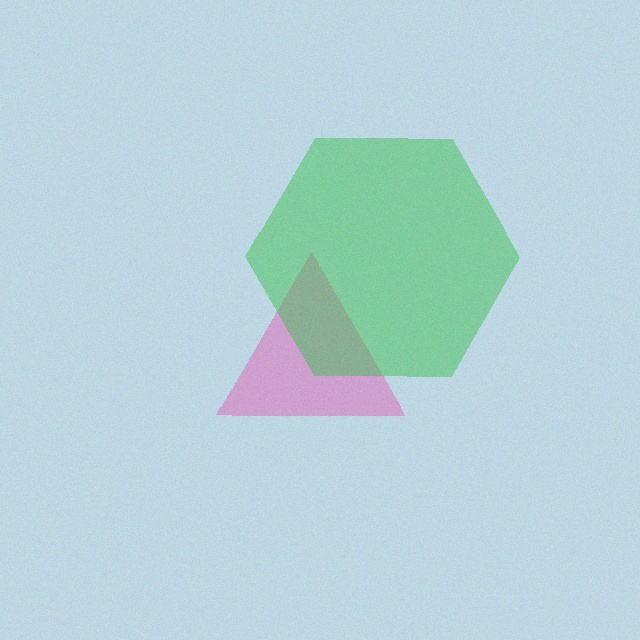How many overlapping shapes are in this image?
There are 2 overlapping shapes in the image.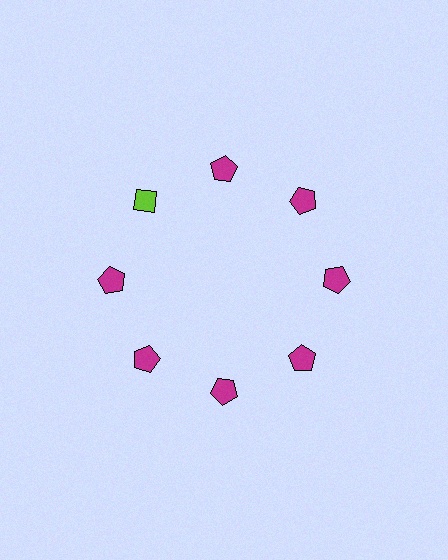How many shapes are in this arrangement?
There are 8 shapes arranged in a ring pattern.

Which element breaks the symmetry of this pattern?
The lime diamond at roughly the 10 o'clock position breaks the symmetry. All other shapes are magenta pentagons.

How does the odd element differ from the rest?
It differs in both color (lime instead of magenta) and shape (diamond instead of pentagon).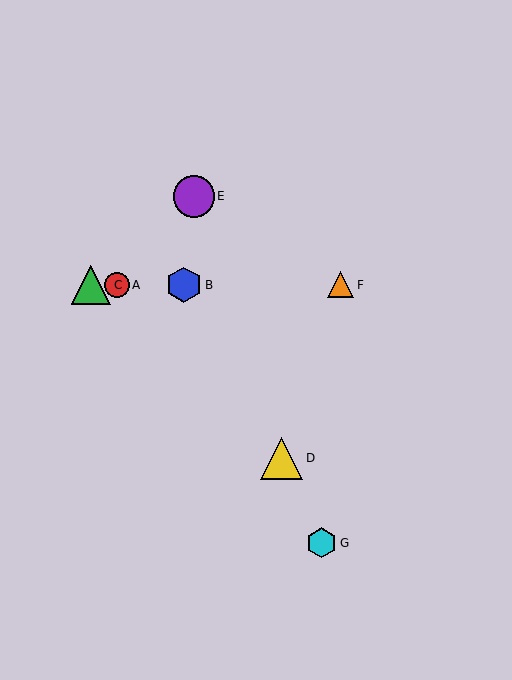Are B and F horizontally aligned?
Yes, both are at y≈285.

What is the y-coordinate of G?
Object G is at y≈543.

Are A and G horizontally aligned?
No, A is at y≈285 and G is at y≈543.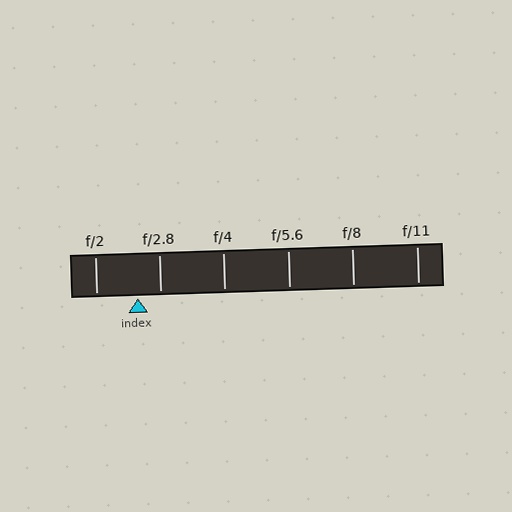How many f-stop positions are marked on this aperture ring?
There are 6 f-stop positions marked.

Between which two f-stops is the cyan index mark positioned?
The index mark is between f/2 and f/2.8.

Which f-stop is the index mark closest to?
The index mark is closest to f/2.8.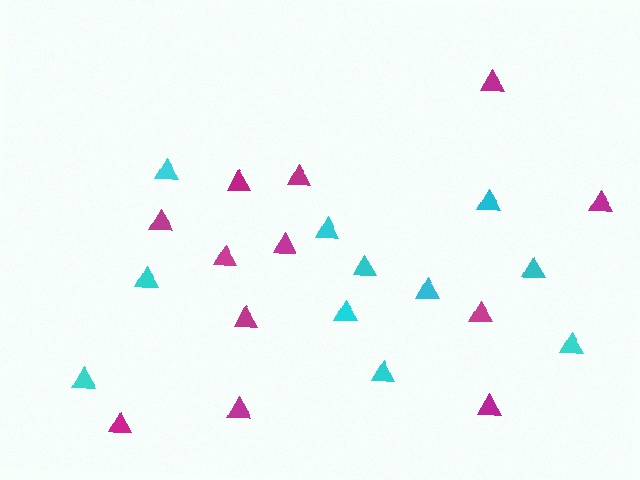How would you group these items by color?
There are 2 groups: one group of cyan triangles (11) and one group of magenta triangles (12).